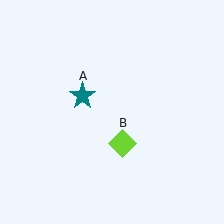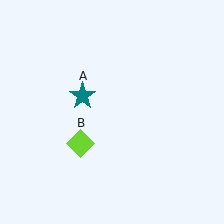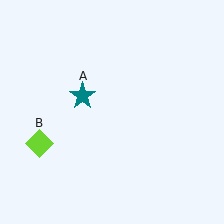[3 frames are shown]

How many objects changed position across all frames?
1 object changed position: lime diamond (object B).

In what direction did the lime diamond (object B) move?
The lime diamond (object B) moved left.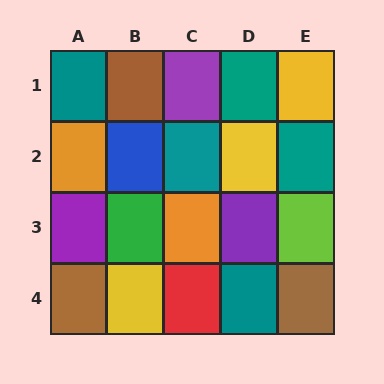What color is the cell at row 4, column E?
Brown.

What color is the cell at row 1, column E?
Yellow.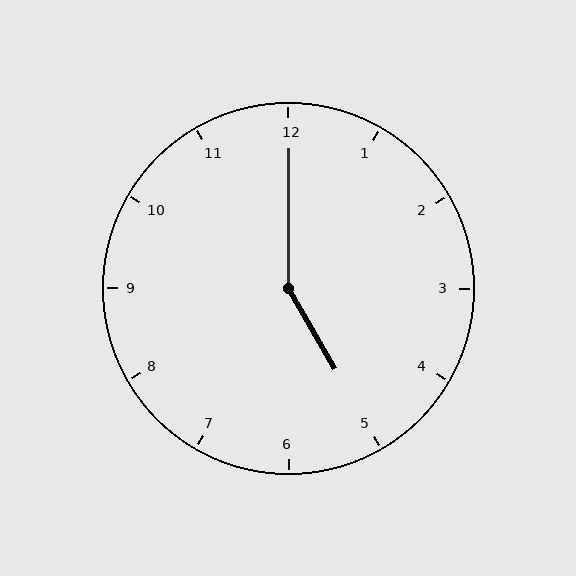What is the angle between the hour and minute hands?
Approximately 150 degrees.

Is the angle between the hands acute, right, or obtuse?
It is obtuse.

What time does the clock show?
5:00.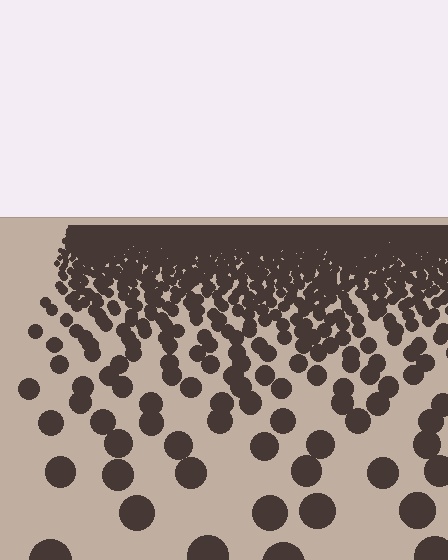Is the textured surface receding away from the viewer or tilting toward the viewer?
The surface is receding away from the viewer. Texture elements get smaller and denser toward the top.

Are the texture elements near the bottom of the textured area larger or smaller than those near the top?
Larger. Near the bottom, elements are closer to the viewer and appear at a bigger on-screen size.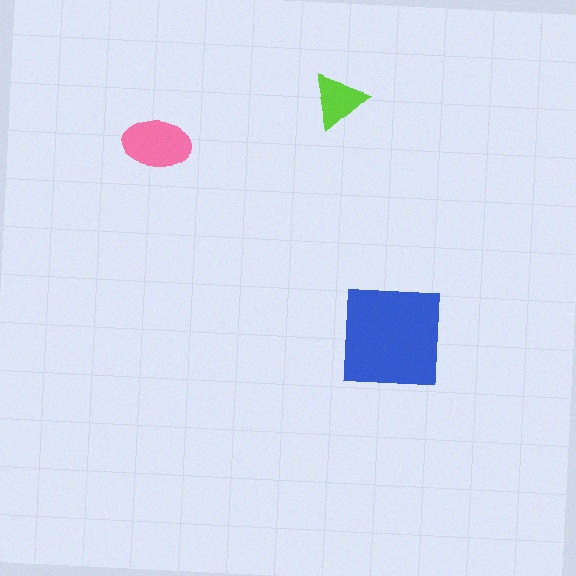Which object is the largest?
The blue square.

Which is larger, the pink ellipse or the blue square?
The blue square.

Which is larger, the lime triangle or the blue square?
The blue square.